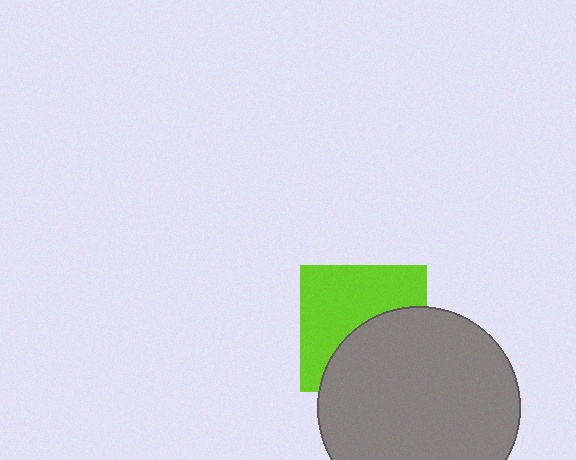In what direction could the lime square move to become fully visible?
The lime square could move up. That would shift it out from behind the gray circle entirely.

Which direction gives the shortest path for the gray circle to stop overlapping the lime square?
Moving down gives the shortest separation.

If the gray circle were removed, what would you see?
You would see the complete lime square.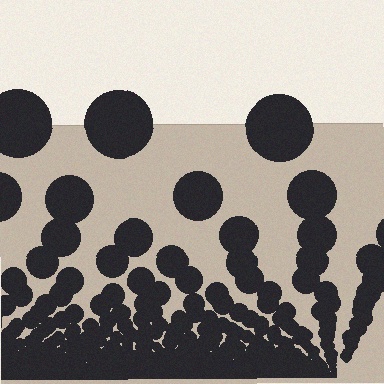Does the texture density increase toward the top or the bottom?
Density increases toward the bottom.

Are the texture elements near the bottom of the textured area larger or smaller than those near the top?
Smaller. The gradient is inverted — elements near the bottom are smaller and denser.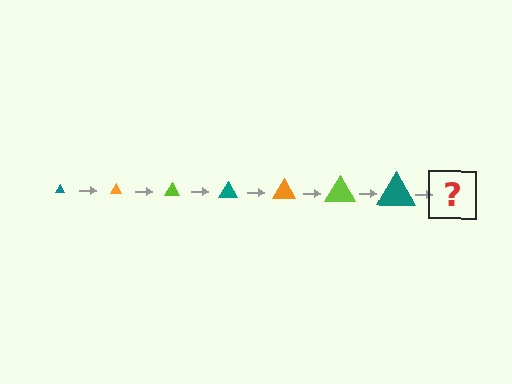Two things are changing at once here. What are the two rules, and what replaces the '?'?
The two rules are that the triangle grows larger each step and the color cycles through teal, orange, and lime. The '?' should be an orange triangle, larger than the previous one.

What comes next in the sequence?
The next element should be an orange triangle, larger than the previous one.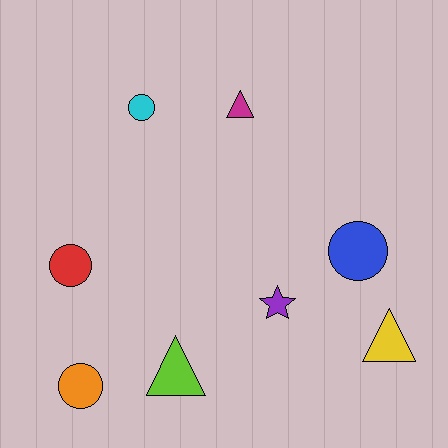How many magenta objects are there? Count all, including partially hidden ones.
There is 1 magenta object.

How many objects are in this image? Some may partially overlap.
There are 8 objects.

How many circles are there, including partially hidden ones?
There are 4 circles.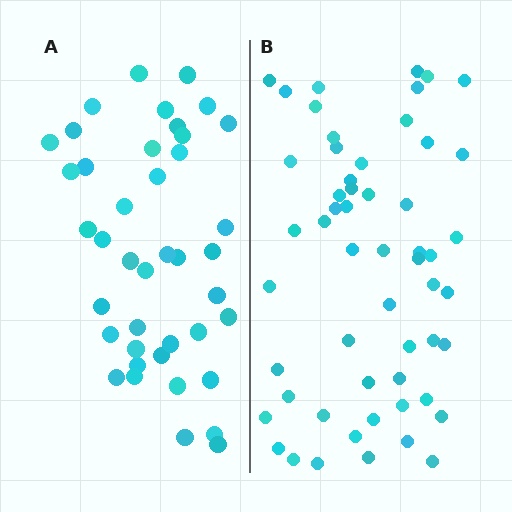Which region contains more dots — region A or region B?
Region B (the right region) has more dots.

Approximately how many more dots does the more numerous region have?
Region B has approximately 15 more dots than region A.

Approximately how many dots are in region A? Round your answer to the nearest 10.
About 40 dots. (The exact count is 41, which rounds to 40.)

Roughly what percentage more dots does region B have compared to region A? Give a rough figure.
About 35% more.